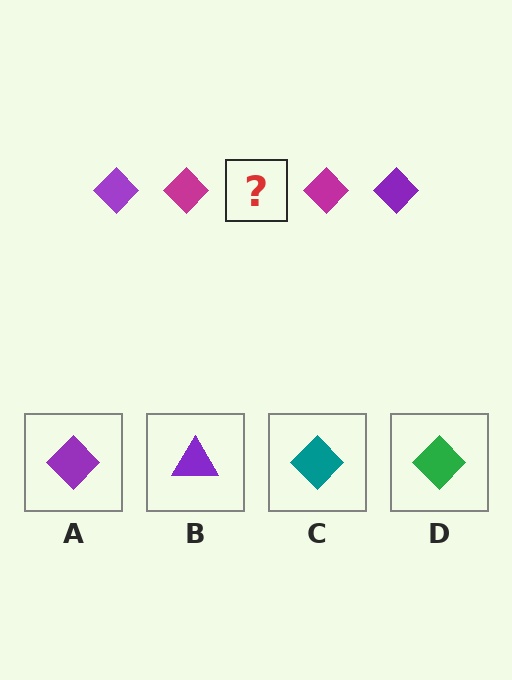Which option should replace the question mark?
Option A.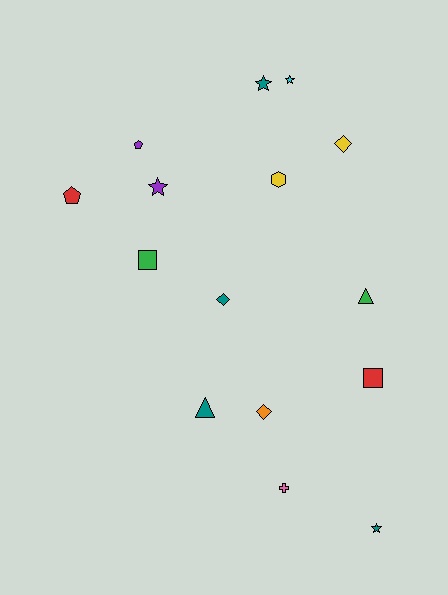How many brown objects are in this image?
There are no brown objects.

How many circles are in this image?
There are no circles.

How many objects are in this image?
There are 15 objects.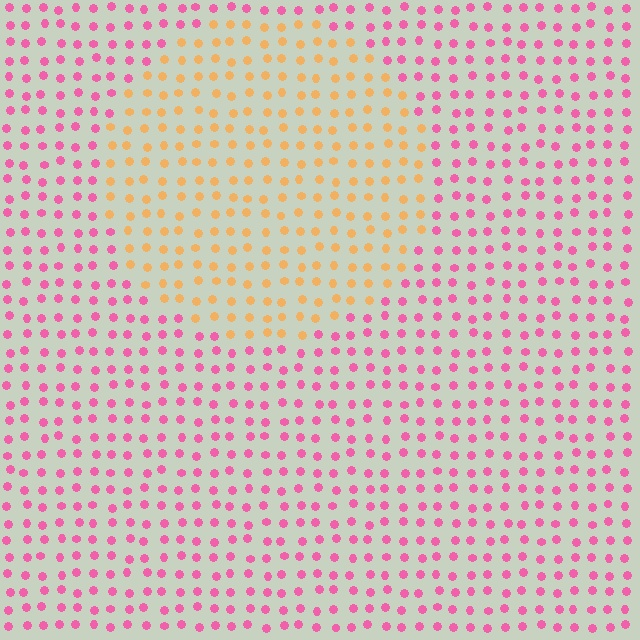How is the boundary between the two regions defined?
The boundary is defined purely by a slight shift in hue (about 64 degrees). Spacing, size, and orientation are identical on both sides.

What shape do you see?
I see a circle.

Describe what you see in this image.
The image is filled with small pink elements in a uniform arrangement. A circle-shaped region is visible where the elements are tinted to a slightly different hue, forming a subtle color boundary.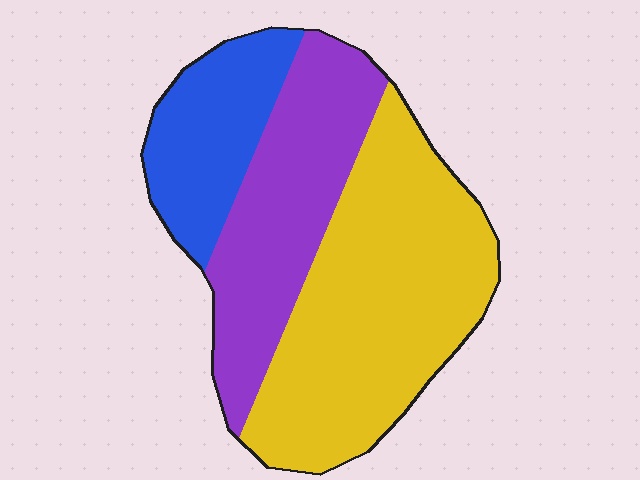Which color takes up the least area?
Blue, at roughly 20%.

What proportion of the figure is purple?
Purple covers about 30% of the figure.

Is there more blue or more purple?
Purple.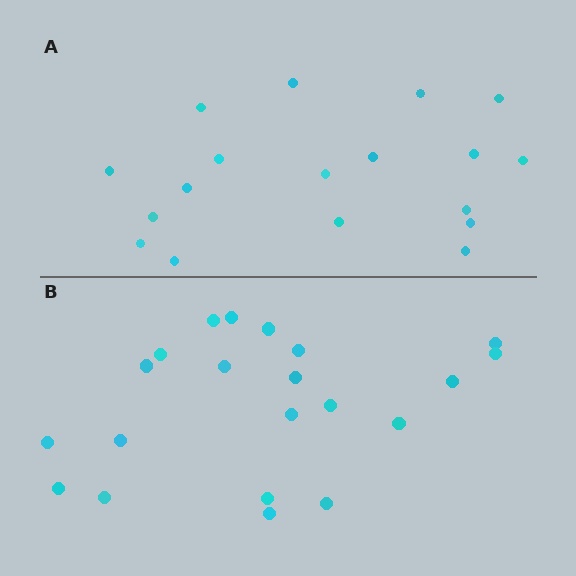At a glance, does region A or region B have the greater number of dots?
Region B (the bottom region) has more dots.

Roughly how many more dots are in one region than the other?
Region B has just a few more — roughly 2 or 3 more dots than region A.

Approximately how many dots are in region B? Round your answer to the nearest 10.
About 20 dots. (The exact count is 21, which rounds to 20.)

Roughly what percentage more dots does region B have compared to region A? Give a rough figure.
About 15% more.